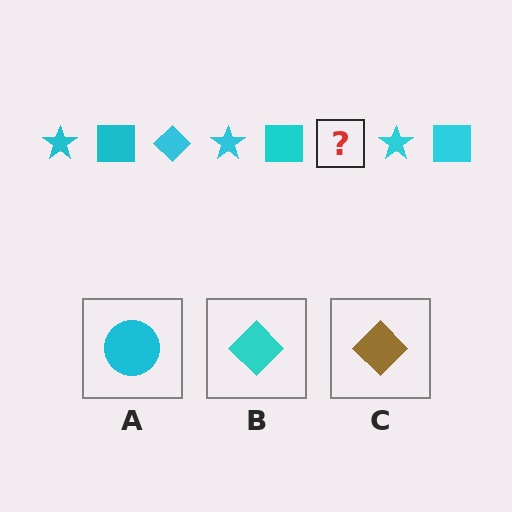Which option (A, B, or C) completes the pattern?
B.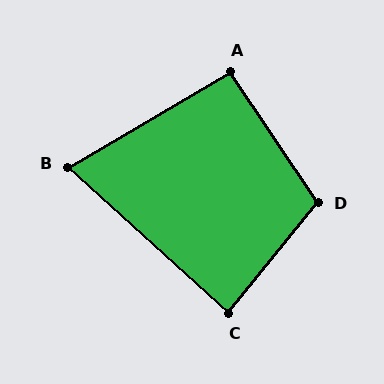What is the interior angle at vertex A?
Approximately 93 degrees (approximately right).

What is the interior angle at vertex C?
Approximately 87 degrees (approximately right).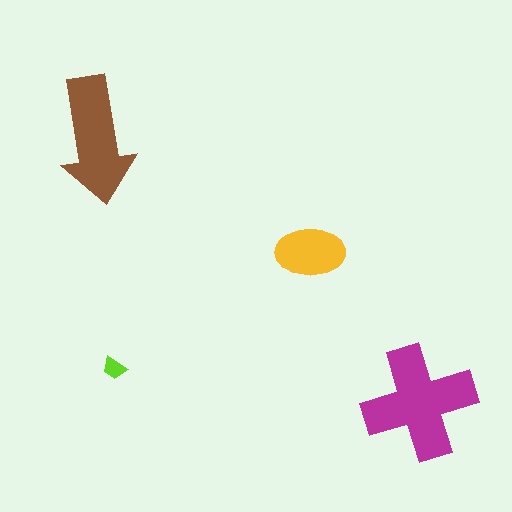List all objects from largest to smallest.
The magenta cross, the brown arrow, the yellow ellipse, the lime trapezoid.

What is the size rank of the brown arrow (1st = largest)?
2nd.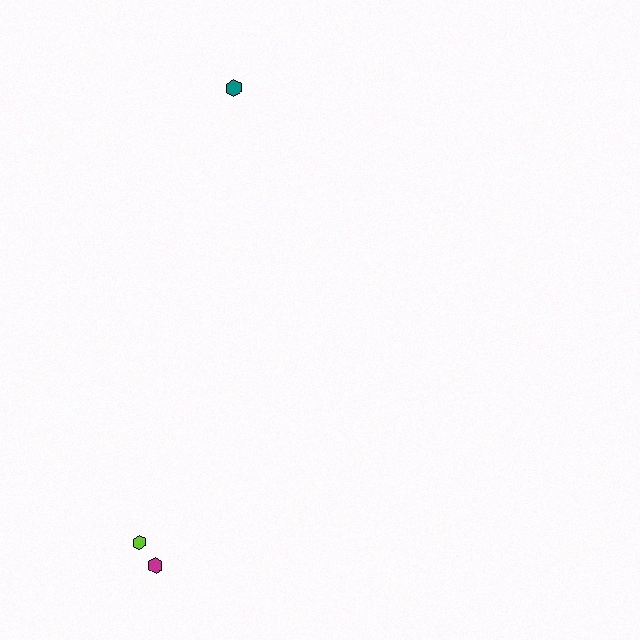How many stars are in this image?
There are no stars.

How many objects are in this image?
There are 3 objects.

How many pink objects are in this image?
There are no pink objects.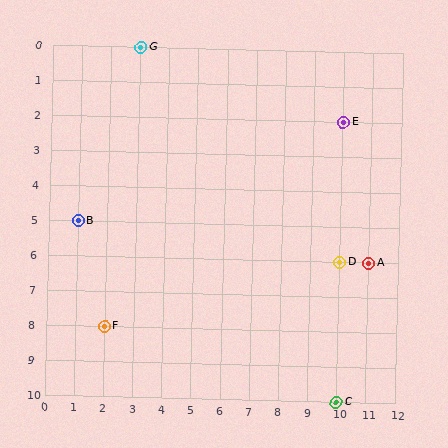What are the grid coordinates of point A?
Point A is at grid coordinates (11, 6).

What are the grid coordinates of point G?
Point G is at grid coordinates (3, 0).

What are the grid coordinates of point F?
Point F is at grid coordinates (2, 8).